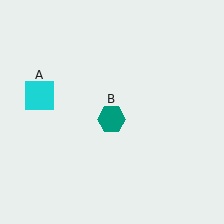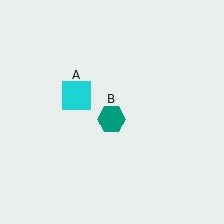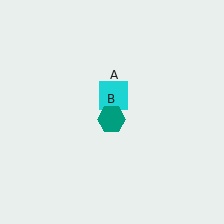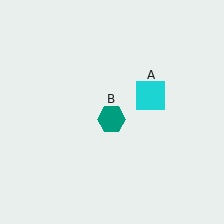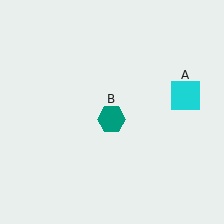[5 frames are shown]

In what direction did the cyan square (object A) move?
The cyan square (object A) moved right.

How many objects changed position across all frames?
1 object changed position: cyan square (object A).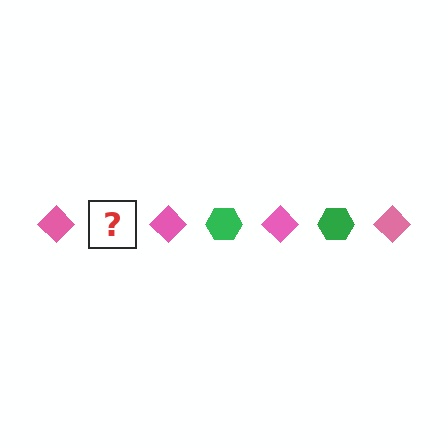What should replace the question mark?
The question mark should be replaced with a green hexagon.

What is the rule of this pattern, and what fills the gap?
The rule is that the pattern alternates between pink diamond and green hexagon. The gap should be filled with a green hexagon.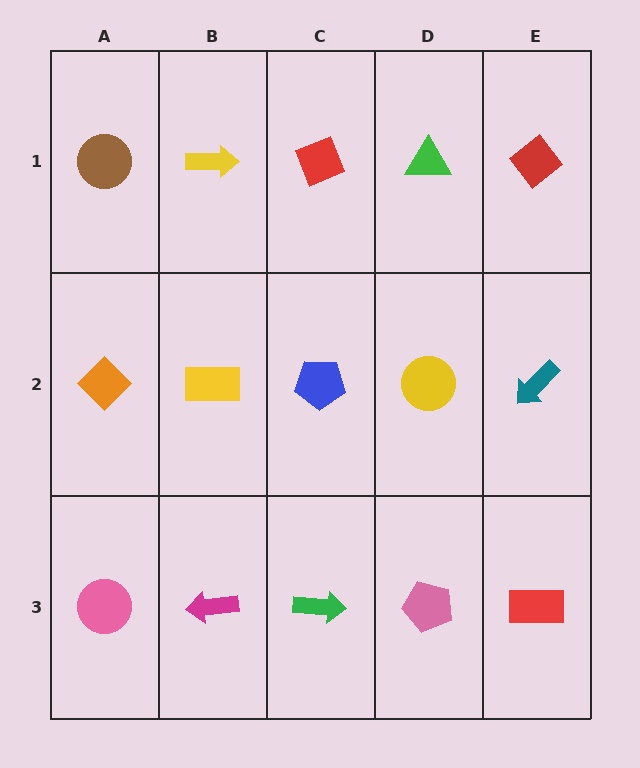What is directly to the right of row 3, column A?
A magenta arrow.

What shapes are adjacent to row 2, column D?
A green triangle (row 1, column D), a pink pentagon (row 3, column D), a blue pentagon (row 2, column C), a teal arrow (row 2, column E).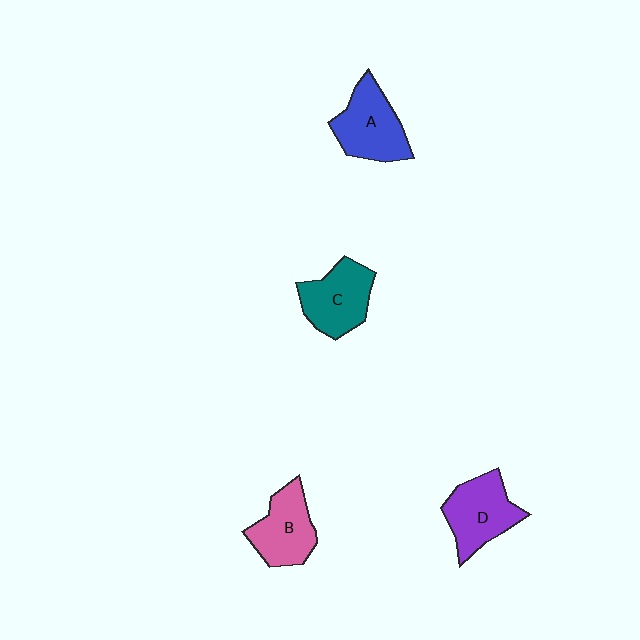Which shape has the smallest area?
Shape B (pink).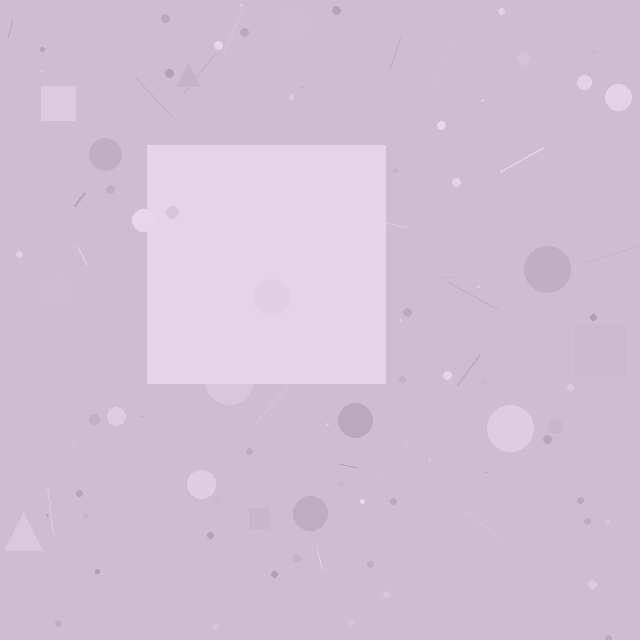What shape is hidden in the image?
A square is hidden in the image.